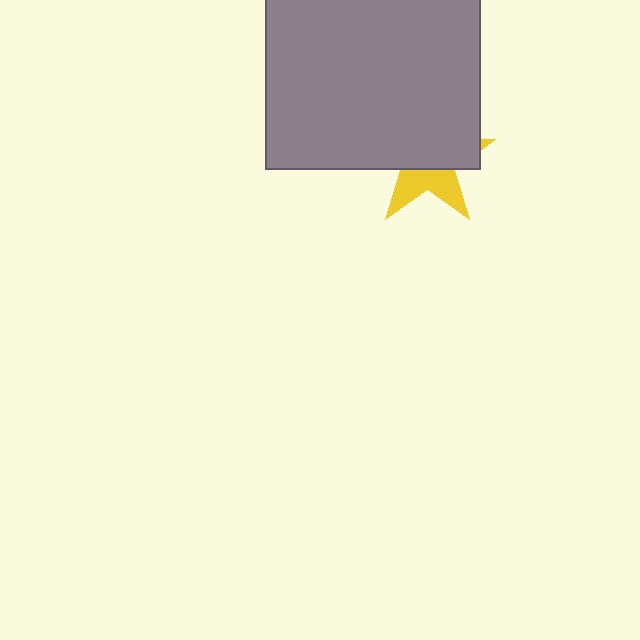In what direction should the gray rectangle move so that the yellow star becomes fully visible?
The gray rectangle should move up. That is the shortest direction to clear the overlap and leave the yellow star fully visible.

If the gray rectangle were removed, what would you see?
You would see the complete yellow star.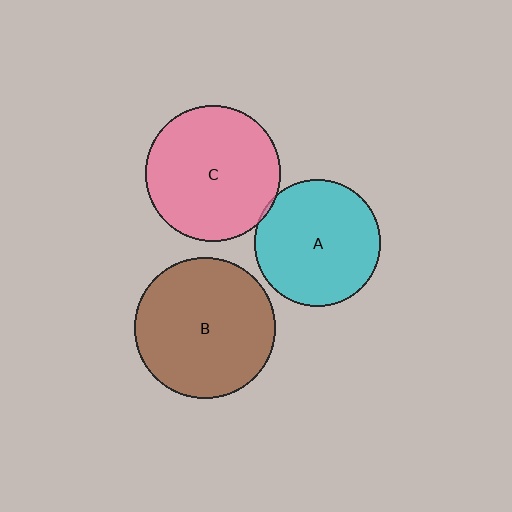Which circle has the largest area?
Circle B (brown).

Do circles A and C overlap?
Yes.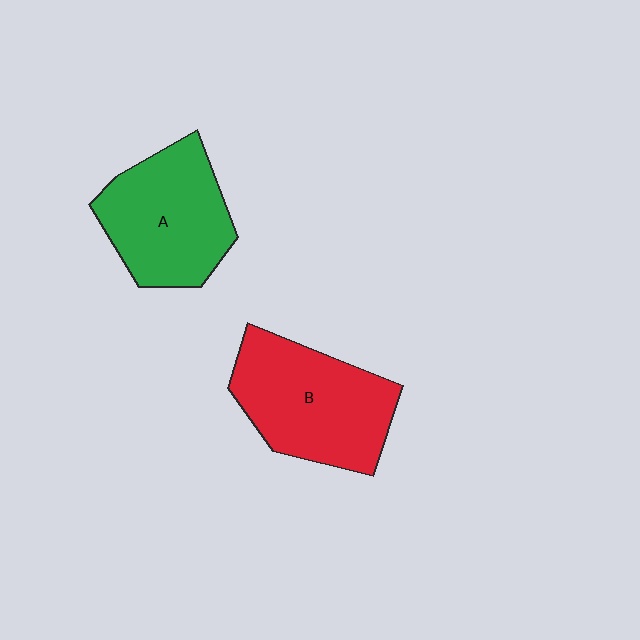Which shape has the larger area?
Shape B (red).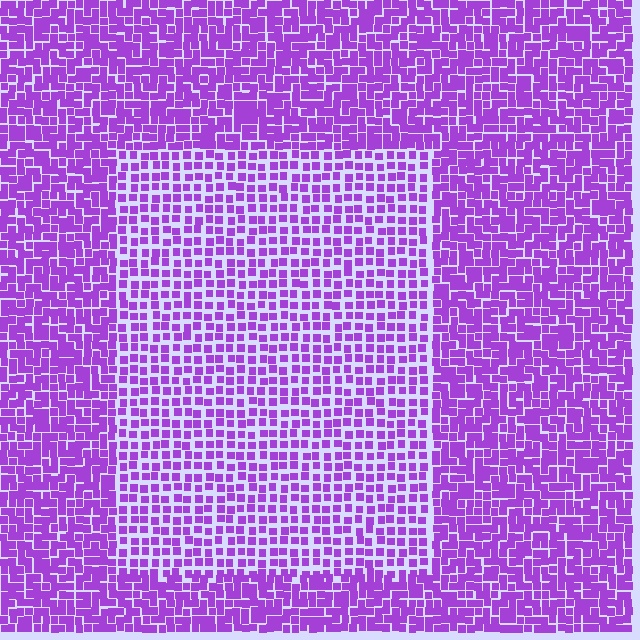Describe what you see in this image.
The image contains small purple elements arranged at two different densities. A rectangle-shaped region is visible where the elements are less densely packed than the surrounding area.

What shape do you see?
I see a rectangle.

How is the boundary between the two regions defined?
The boundary is defined by a change in element density (approximately 1.7x ratio). All elements are the same color, size, and shape.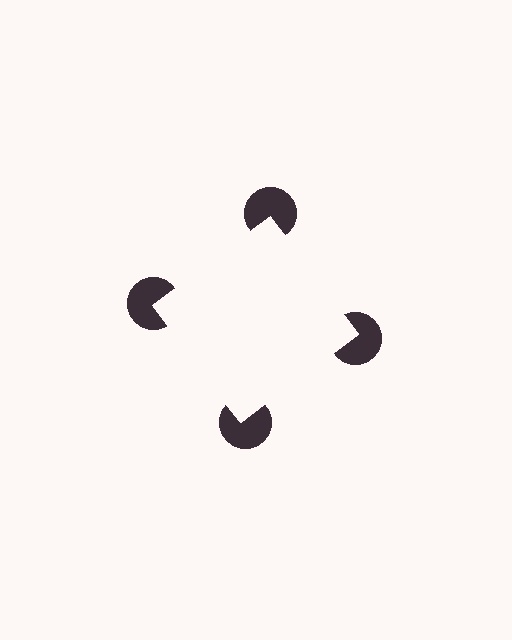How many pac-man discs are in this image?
There are 4 — one at each vertex of the illusory square.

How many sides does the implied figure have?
4 sides.